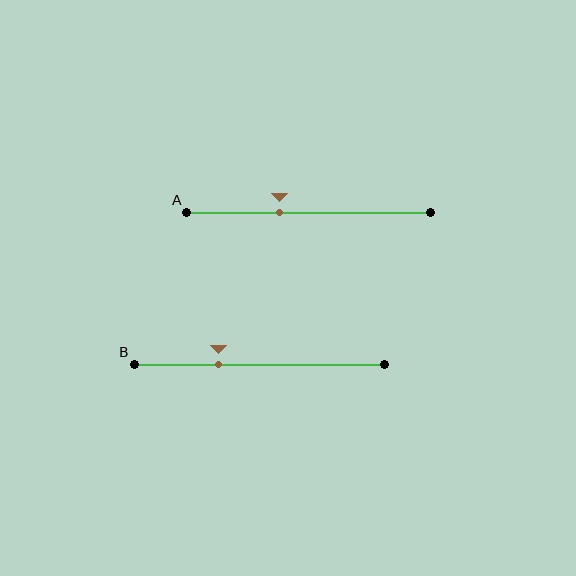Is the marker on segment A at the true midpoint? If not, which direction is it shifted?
No, the marker on segment A is shifted to the left by about 12% of the segment length.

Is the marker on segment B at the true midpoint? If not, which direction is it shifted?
No, the marker on segment B is shifted to the left by about 16% of the segment length.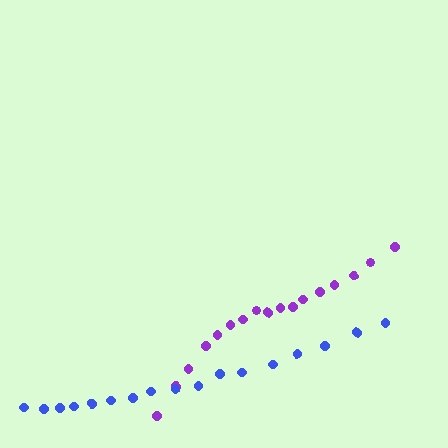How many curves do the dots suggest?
There are 2 distinct paths.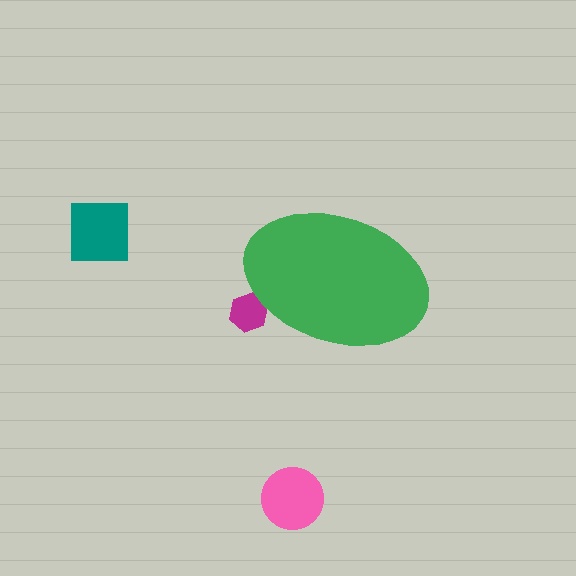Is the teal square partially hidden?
No, the teal square is fully visible.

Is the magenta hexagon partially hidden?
Yes, the magenta hexagon is partially hidden behind the green ellipse.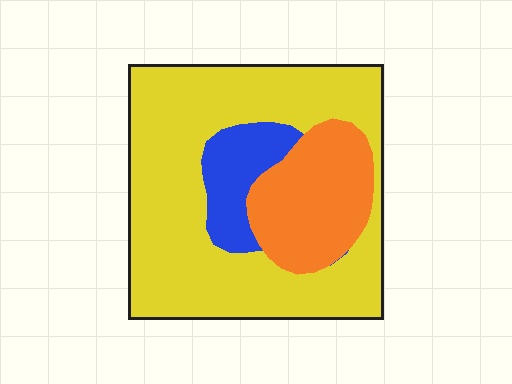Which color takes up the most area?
Yellow, at roughly 65%.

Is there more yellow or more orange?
Yellow.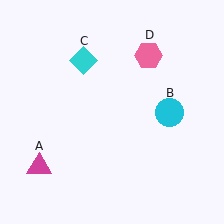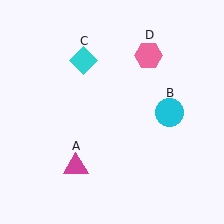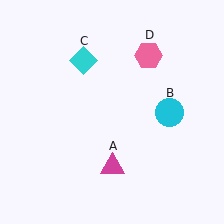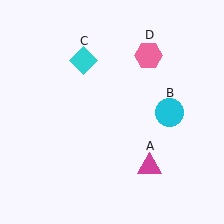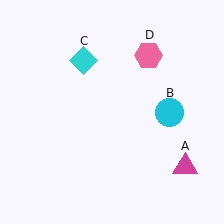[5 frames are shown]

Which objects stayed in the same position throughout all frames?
Cyan circle (object B) and cyan diamond (object C) and pink hexagon (object D) remained stationary.